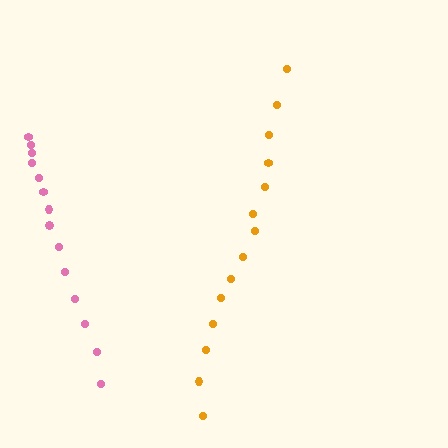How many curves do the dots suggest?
There are 2 distinct paths.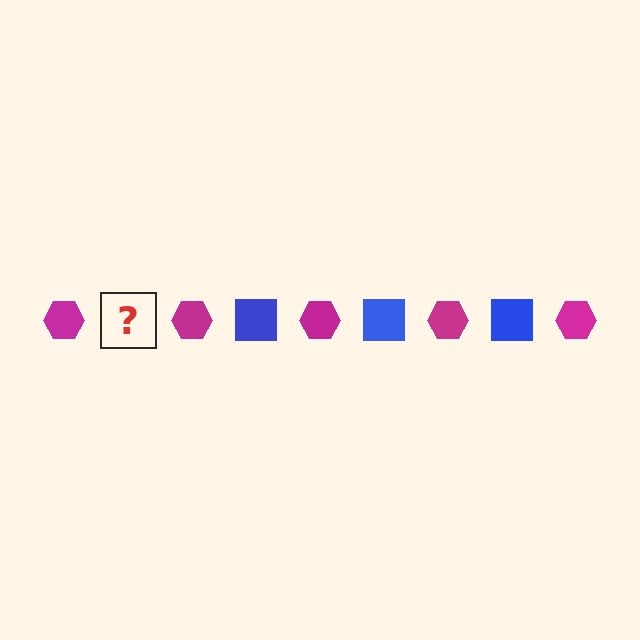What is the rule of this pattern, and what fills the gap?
The rule is that the pattern alternates between magenta hexagon and blue square. The gap should be filled with a blue square.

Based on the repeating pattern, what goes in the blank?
The blank should be a blue square.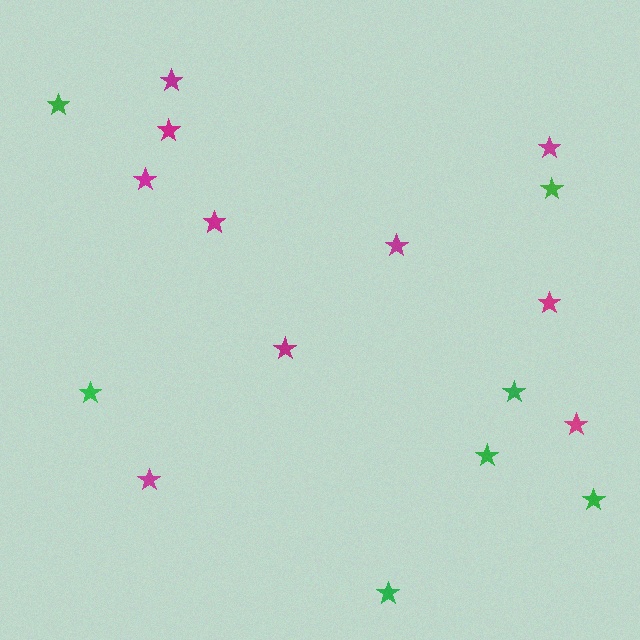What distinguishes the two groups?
There are 2 groups: one group of green stars (7) and one group of magenta stars (10).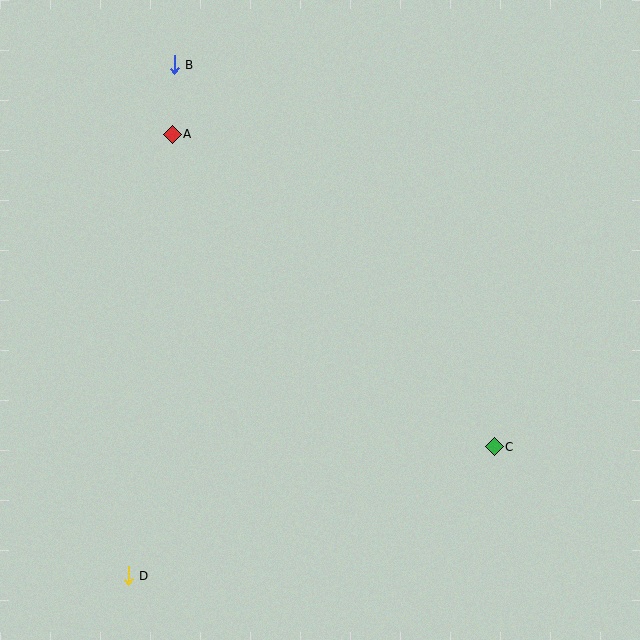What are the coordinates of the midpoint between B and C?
The midpoint between B and C is at (334, 256).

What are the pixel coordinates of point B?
Point B is at (174, 64).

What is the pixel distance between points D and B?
The distance between D and B is 513 pixels.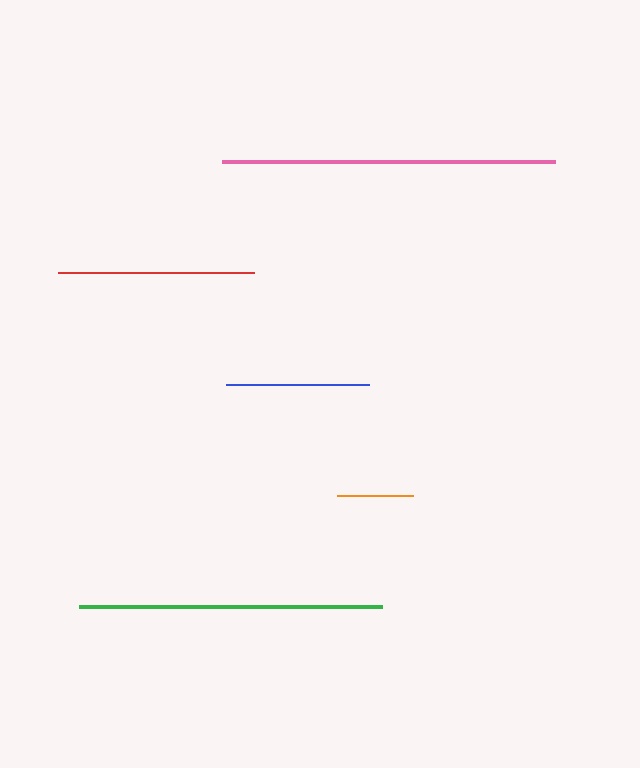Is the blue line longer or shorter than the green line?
The green line is longer than the blue line.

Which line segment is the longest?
The pink line is the longest at approximately 334 pixels.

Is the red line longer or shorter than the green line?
The green line is longer than the red line.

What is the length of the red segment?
The red segment is approximately 196 pixels long.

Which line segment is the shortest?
The orange line is the shortest at approximately 76 pixels.